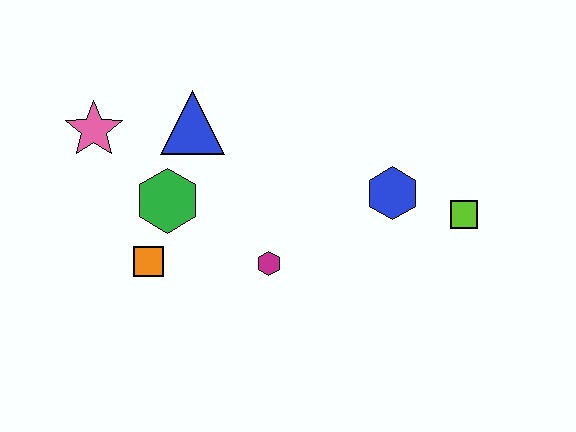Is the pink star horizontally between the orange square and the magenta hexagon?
No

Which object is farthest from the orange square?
The lime square is farthest from the orange square.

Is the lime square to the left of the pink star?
No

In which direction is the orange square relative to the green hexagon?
The orange square is below the green hexagon.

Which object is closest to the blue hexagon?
The lime square is closest to the blue hexagon.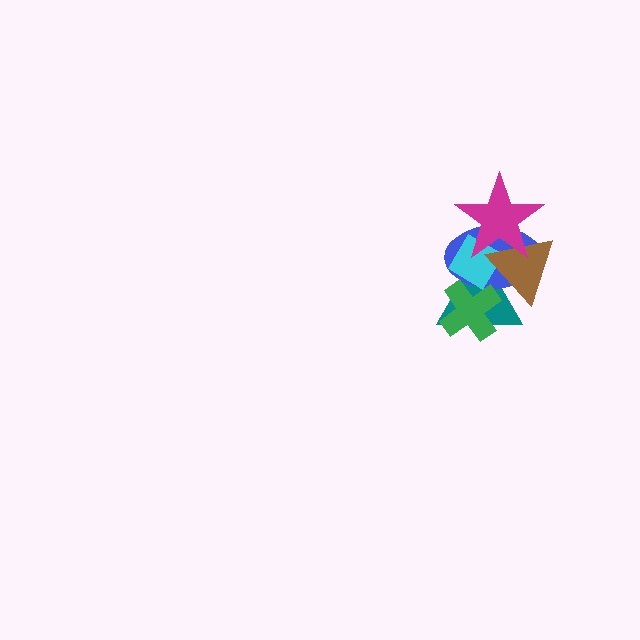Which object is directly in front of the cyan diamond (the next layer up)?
The brown triangle is directly in front of the cyan diamond.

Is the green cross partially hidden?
Yes, it is partially covered by another shape.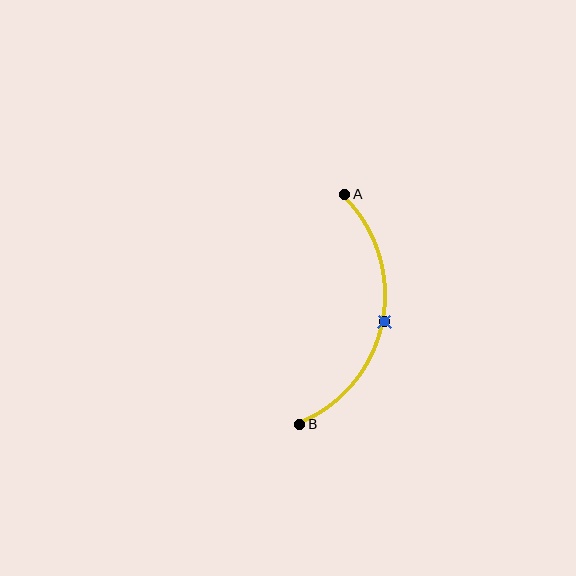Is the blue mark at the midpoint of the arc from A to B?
Yes. The blue mark lies on the arc at equal arc-length from both A and B — it is the arc midpoint.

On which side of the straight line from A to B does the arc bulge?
The arc bulges to the right of the straight line connecting A and B.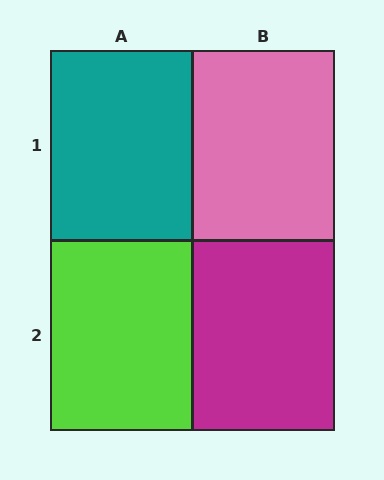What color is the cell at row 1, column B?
Pink.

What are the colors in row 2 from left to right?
Lime, magenta.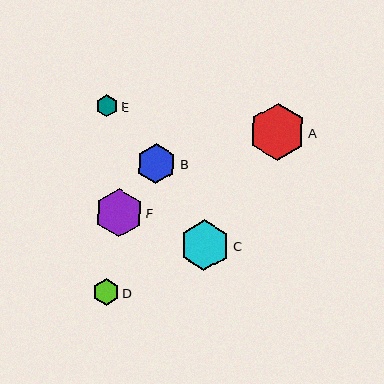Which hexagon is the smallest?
Hexagon E is the smallest with a size of approximately 22 pixels.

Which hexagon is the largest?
Hexagon A is the largest with a size of approximately 56 pixels.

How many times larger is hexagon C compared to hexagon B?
Hexagon C is approximately 1.3 times the size of hexagon B.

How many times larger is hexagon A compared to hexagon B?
Hexagon A is approximately 1.4 times the size of hexagon B.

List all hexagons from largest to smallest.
From largest to smallest: A, C, F, B, D, E.